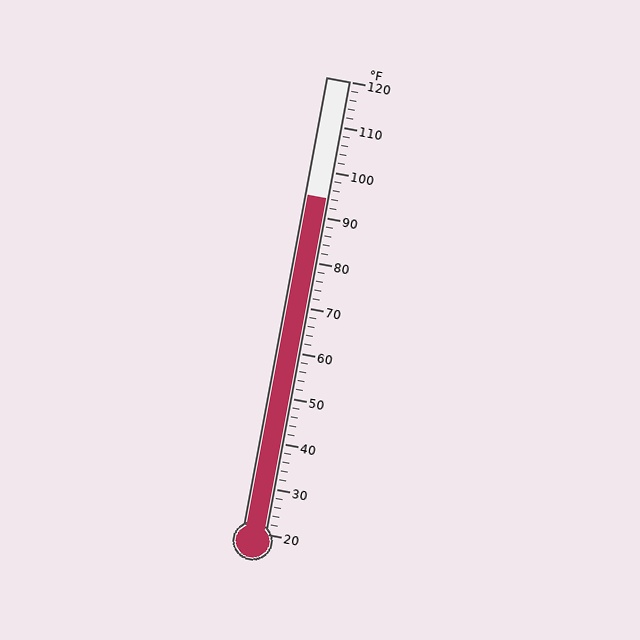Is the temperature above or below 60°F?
The temperature is above 60°F.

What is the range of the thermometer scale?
The thermometer scale ranges from 20°F to 120°F.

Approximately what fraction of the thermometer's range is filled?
The thermometer is filled to approximately 75% of its range.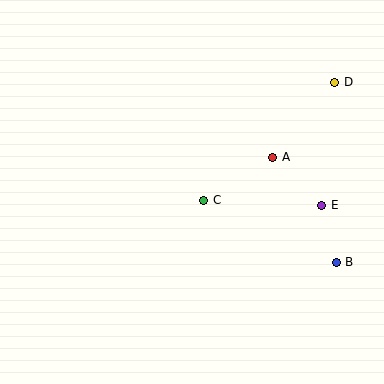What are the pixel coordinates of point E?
Point E is at (322, 205).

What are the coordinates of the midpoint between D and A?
The midpoint between D and A is at (304, 120).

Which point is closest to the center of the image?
Point C at (204, 200) is closest to the center.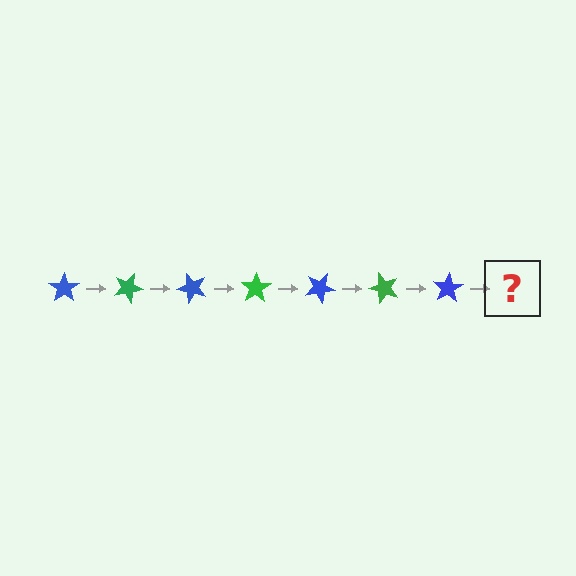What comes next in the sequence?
The next element should be a green star, rotated 175 degrees from the start.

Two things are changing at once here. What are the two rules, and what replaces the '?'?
The two rules are that it rotates 25 degrees each step and the color cycles through blue and green. The '?' should be a green star, rotated 175 degrees from the start.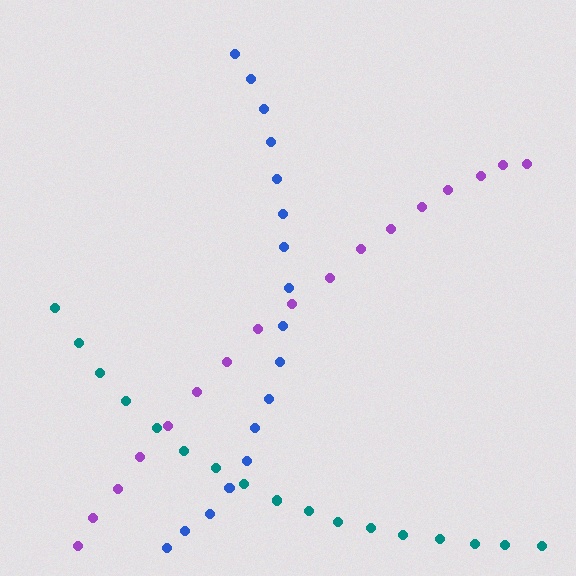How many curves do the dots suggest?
There are 3 distinct paths.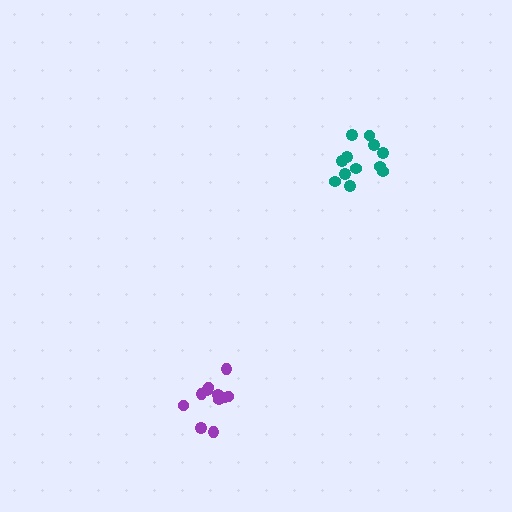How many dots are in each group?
Group 1: 12 dots, Group 2: 11 dots (23 total).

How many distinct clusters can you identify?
There are 2 distinct clusters.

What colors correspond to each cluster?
The clusters are colored: teal, purple.